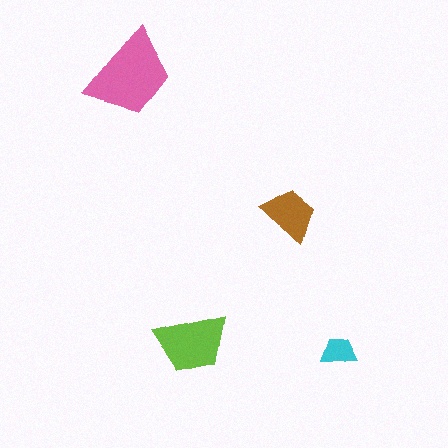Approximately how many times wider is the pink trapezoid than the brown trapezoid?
About 1.5 times wider.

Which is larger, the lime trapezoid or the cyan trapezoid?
The lime one.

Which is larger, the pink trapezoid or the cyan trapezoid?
The pink one.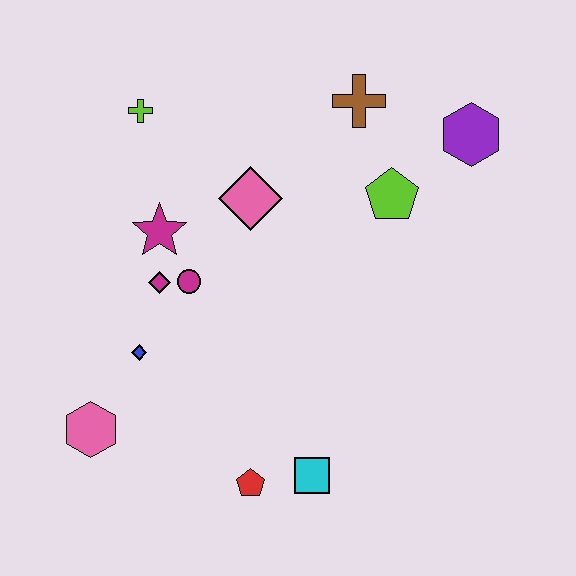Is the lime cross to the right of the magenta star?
No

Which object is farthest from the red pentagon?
The purple hexagon is farthest from the red pentagon.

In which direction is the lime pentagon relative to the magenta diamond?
The lime pentagon is to the right of the magenta diamond.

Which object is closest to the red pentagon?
The cyan square is closest to the red pentagon.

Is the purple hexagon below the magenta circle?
No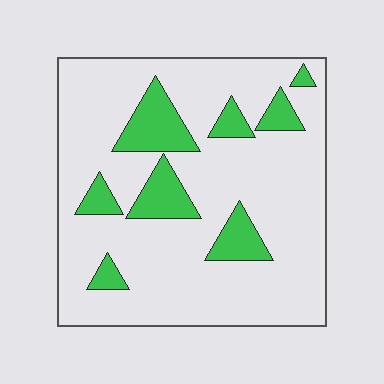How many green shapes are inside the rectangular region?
8.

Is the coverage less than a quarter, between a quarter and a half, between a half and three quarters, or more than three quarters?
Less than a quarter.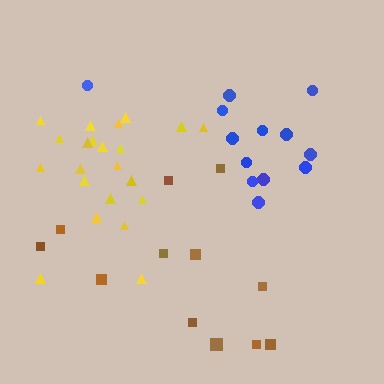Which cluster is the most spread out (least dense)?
Brown.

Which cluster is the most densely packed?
Yellow.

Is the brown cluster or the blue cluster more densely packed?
Blue.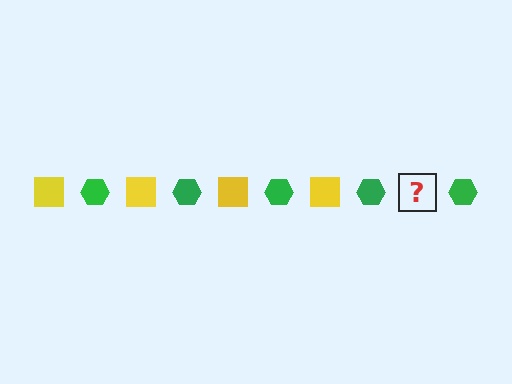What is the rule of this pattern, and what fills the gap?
The rule is that the pattern alternates between yellow square and green hexagon. The gap should be filled with a yellow square.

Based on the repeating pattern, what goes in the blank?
The blank should be a yellow square.